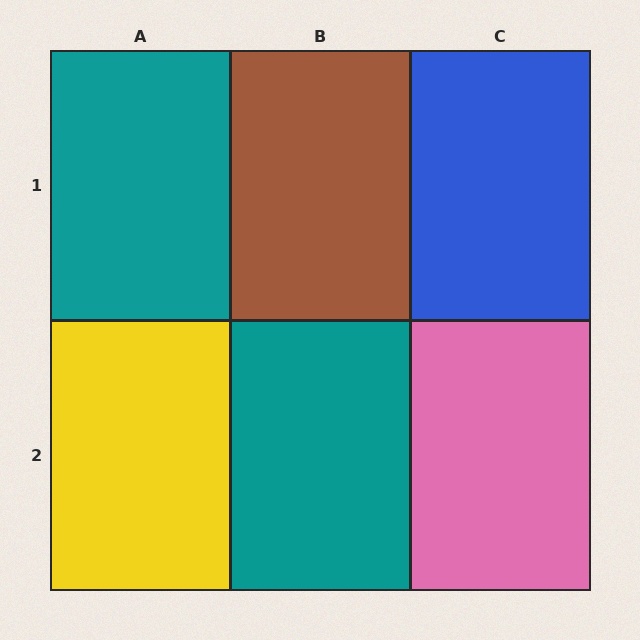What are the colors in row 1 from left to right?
Teal, brown, blue.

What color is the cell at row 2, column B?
Teal.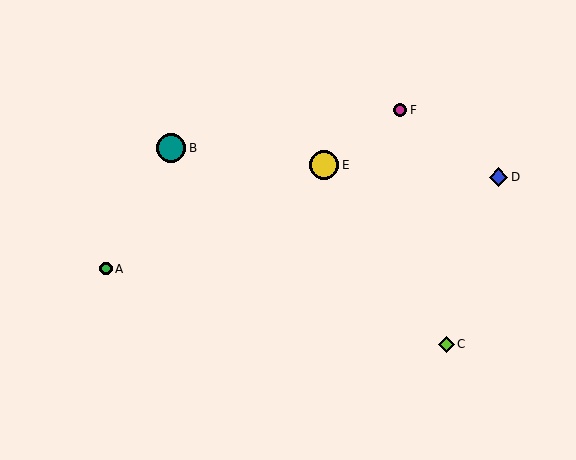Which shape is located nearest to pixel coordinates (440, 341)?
The lime diamond (labeled C) at (447, 344) is nearest to that location.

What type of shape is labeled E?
Shape E is a yellow circle.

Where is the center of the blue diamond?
The center of the blue diamond is at (498, 177).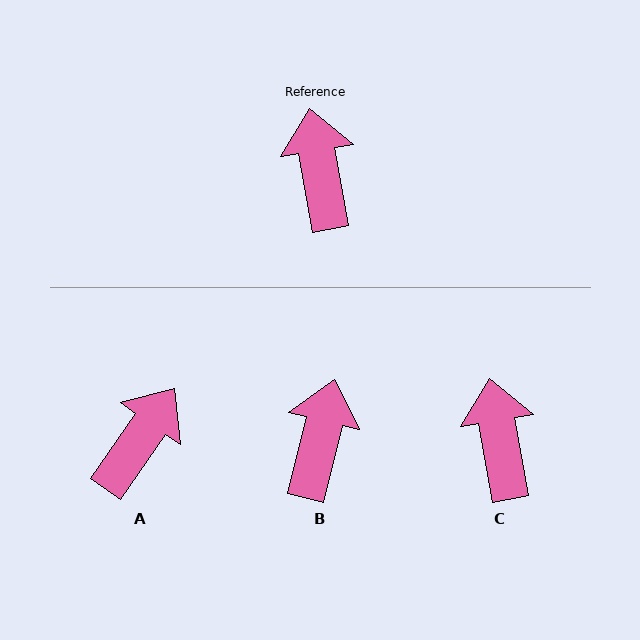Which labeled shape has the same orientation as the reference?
C.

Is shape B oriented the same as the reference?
No, it is off by about 23 degrees.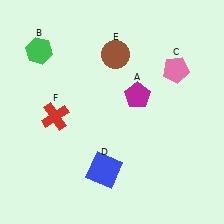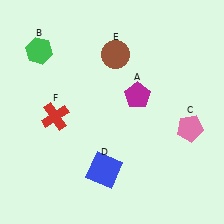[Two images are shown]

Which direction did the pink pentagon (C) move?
The pink pentagon (C) moved down.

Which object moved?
The pink pentagon (C) moved down.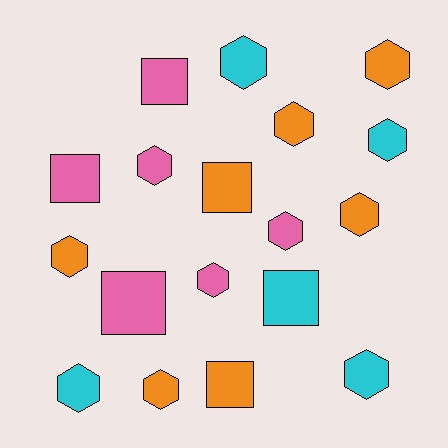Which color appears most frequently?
Orange, with 7 objects.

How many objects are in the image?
There are 18 objects.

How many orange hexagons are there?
There are 5 orange hexagons.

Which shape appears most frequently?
Hexagon, with 12 objects.